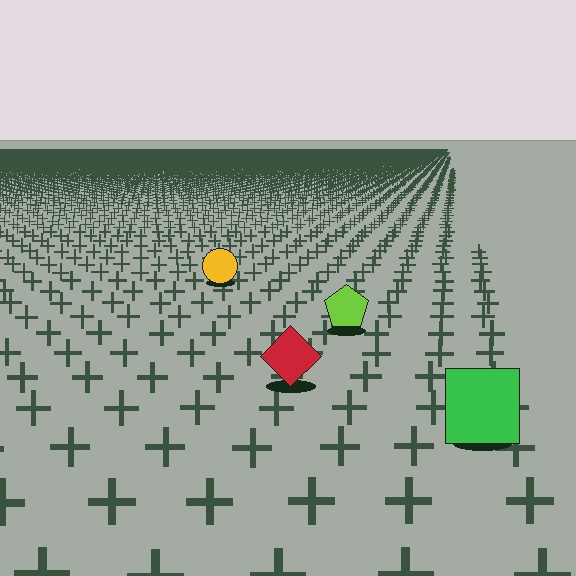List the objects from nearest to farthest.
From nearest to farthest: the green square, the red diamond, the lime pentagon, the yellow circle.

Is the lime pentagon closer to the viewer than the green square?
No. The green square is closer — you can tell from the texture gradient: the ground texture is coarser near it.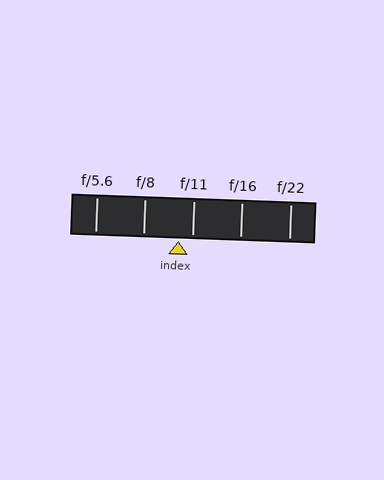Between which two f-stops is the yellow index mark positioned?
The index mark is between f/8 and f/11.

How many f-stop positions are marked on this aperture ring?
There are 5 f-stop positions marked.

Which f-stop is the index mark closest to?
The index mark is closest to f/11.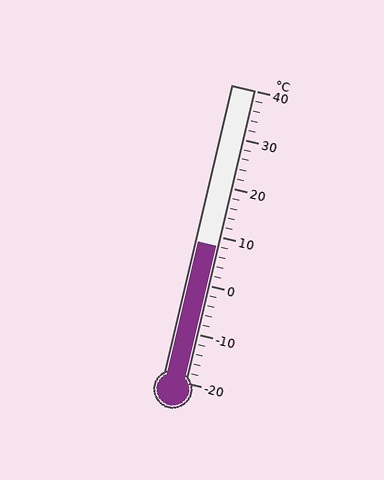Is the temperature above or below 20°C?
The temperature is below 20°C.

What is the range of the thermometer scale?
The thermometer scale ranges from -20°C to 40°C.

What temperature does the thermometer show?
The thermometer shows approximately 8°C.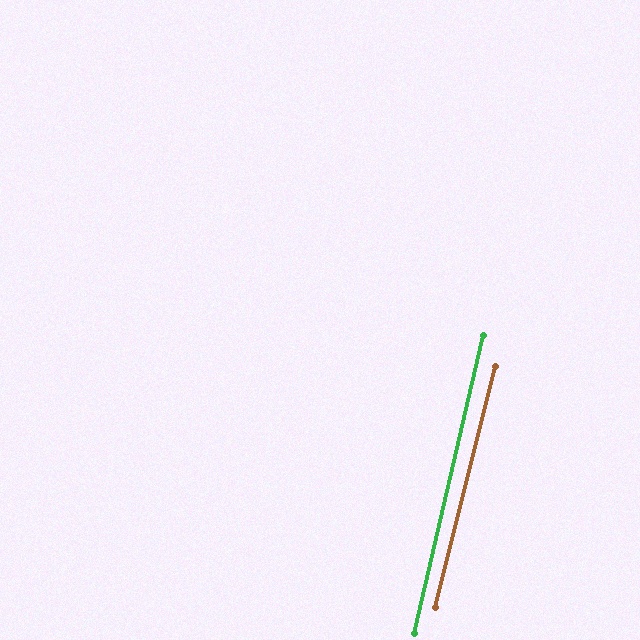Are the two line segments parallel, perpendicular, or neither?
Parallel — their directions differ by only 0.9°.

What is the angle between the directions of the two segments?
Approximately 1 degree.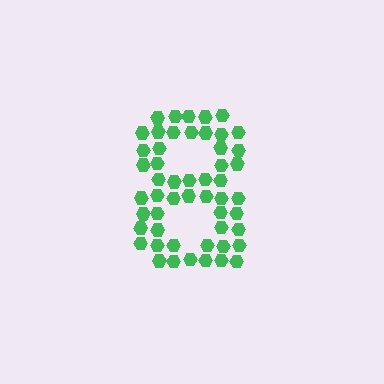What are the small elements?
The small elements are hexagons.